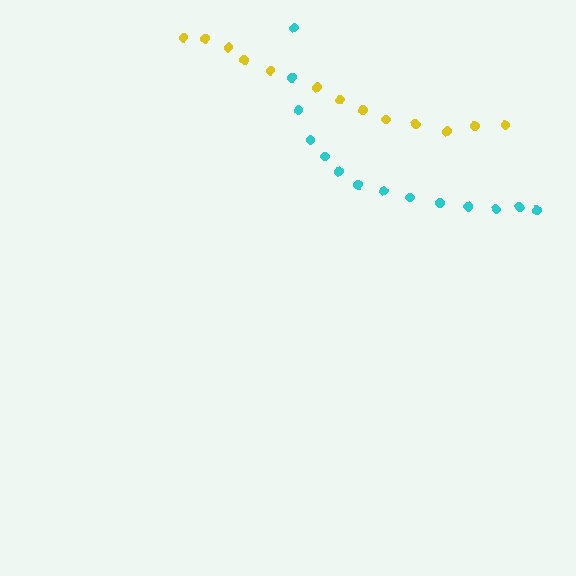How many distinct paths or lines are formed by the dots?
There are 2 distinct paths.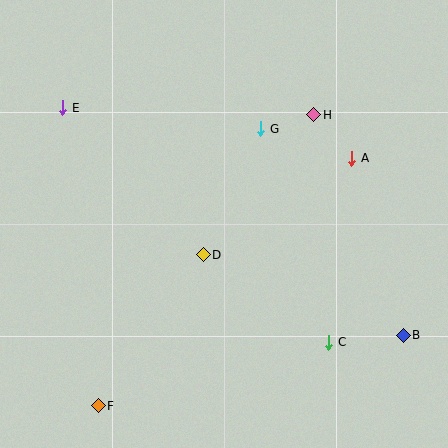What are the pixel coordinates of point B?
Point B is at (403, 335).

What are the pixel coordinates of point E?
Point E is at (63, 108).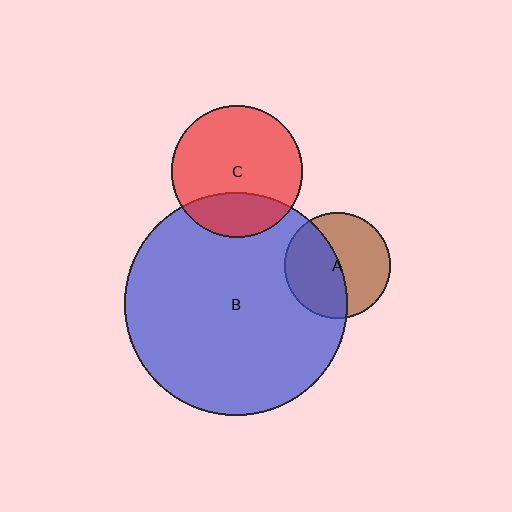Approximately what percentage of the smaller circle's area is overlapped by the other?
Approximately 50%.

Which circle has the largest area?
Circle B (blue).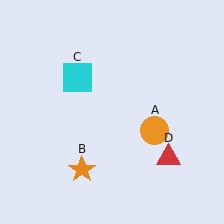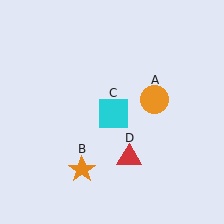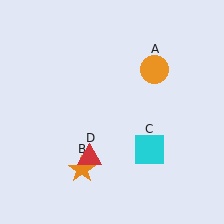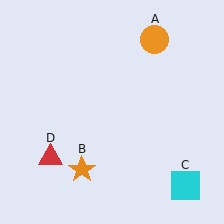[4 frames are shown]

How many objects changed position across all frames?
3 objects changed position: orange circle (object A), cyan square (object C), red triangle (object D).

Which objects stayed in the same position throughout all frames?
Orange star (object B) remained stationary.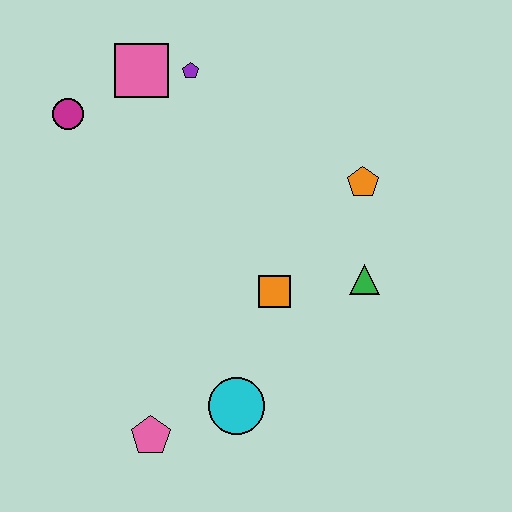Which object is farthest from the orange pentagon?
The pink pentagon is farthest from the orange pentagon.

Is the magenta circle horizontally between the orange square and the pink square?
No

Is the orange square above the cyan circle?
Yes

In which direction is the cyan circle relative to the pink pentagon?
The cyan circle is to the right of the pink pentagon.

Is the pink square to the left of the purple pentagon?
Yes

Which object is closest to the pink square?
The purple pentagon is closest to the pink square.